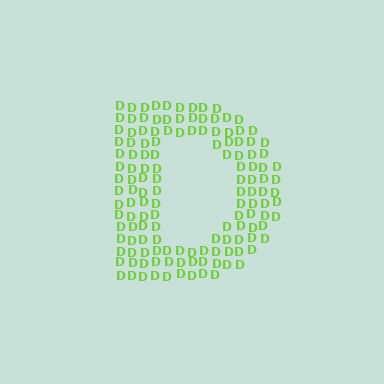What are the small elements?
The small elements are letter D's.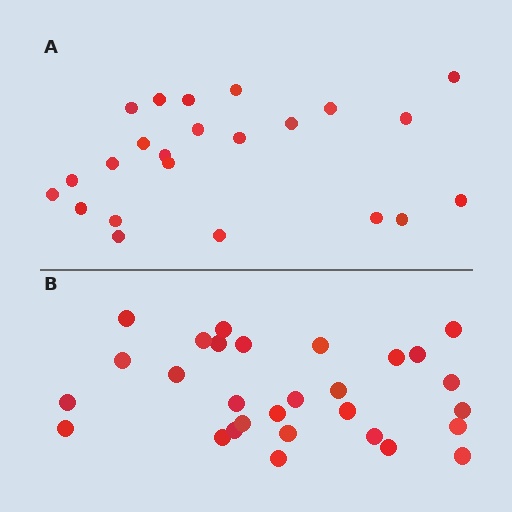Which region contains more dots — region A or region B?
Region B (the bottom region) has more dots.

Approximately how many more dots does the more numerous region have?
Region B has about 6 more dots than region A.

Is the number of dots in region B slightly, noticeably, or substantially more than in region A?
Region B has noticeably more, but not dramatically so. The ratio is roughly 1.3 to 1.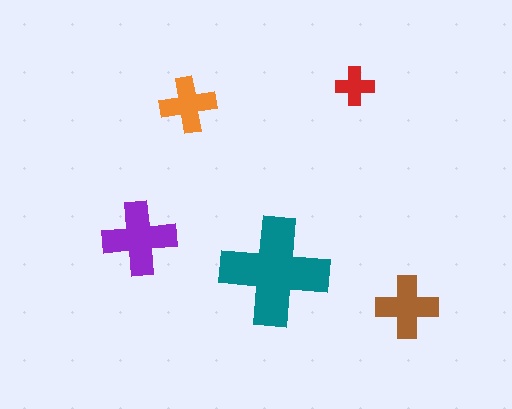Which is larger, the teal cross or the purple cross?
The teal one.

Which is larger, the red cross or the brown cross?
The brown one.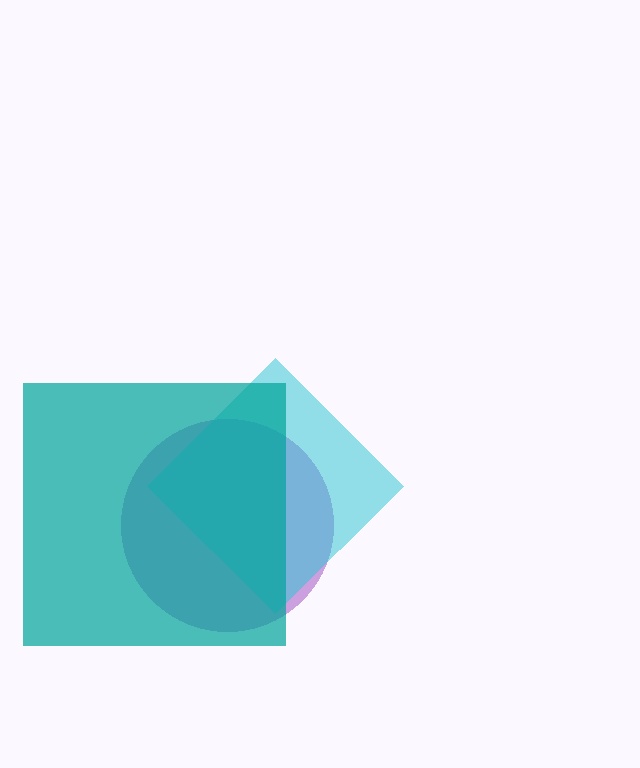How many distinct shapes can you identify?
There are 3 distinct shapes: a purple circle, a cyan diamond, a teal square.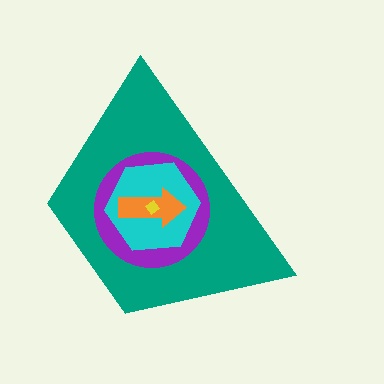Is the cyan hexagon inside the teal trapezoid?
Yes.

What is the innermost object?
The yellow diamond.